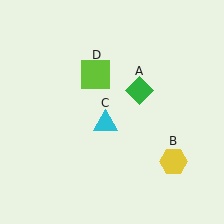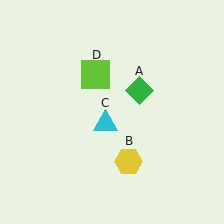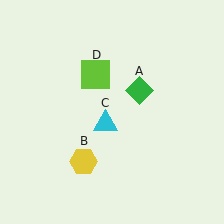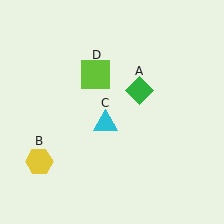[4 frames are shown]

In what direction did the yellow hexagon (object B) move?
The yellow hexagon (object B) moved left.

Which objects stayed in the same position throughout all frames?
Green diamond (object A) and cyan triangle (object C) and lime square (object D) remained stationary.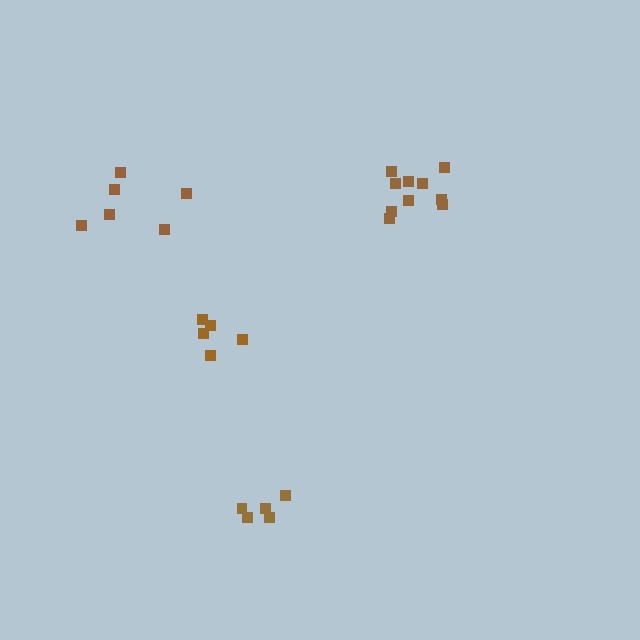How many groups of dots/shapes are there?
There are 4 groups.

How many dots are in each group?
Group 1: 5 dots, Group 2: 10 dots, Group 3: 6 dots, Group 4: 5 dots (26 total).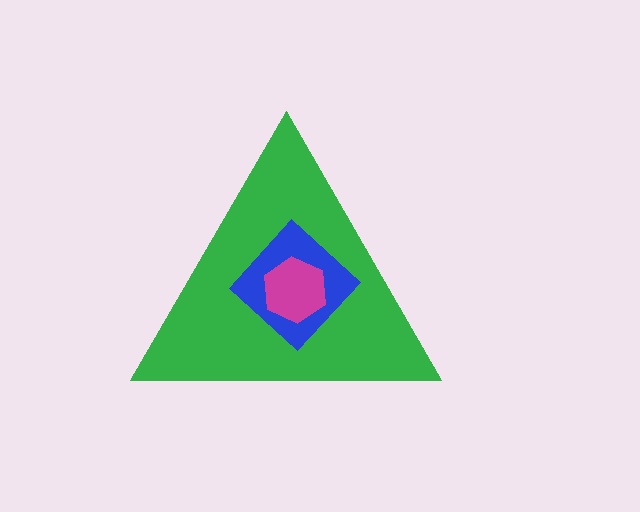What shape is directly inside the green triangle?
The blue diamond.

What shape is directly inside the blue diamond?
The magenta hexagon.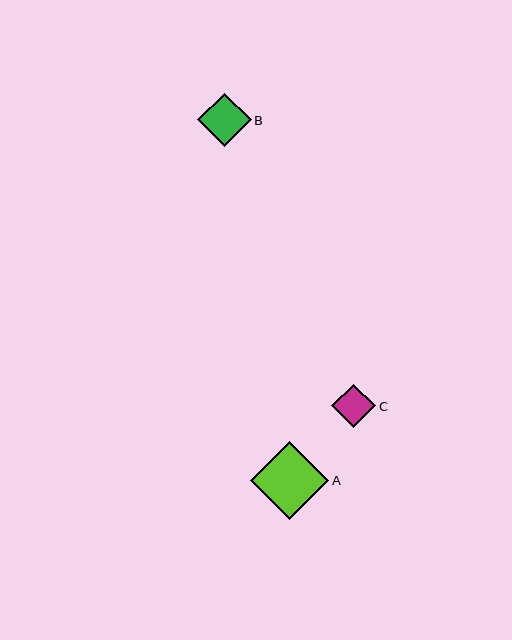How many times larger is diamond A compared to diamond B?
Diamond A is approximately 1.5 times the size of diamond B.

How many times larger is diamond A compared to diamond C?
Diamond A is approximately 1.8 times the size of diamond C.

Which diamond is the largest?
Diamond A is the largest with a size of approximately 78 pixels.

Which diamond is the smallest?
Diamond C is the smallest with a size of approximately 44 pixels.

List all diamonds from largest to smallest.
From largest to smallest: A, B, C.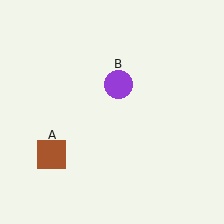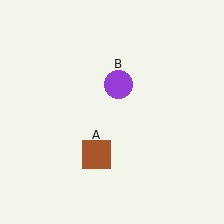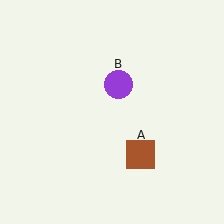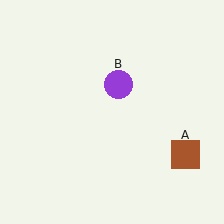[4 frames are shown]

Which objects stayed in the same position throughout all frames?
Purple circle (object B) remained stationary.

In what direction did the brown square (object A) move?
The brown square (object A) moved right.